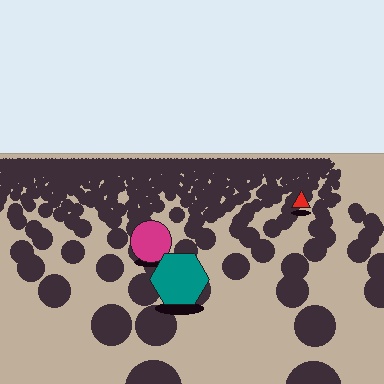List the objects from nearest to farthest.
From nearest to farthest: the teal hexagon, the magenta circle, the red triangle.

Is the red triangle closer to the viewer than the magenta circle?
No. The magenta circle is closer — you can tell from the texture gradient: the ground texture is coarser near it.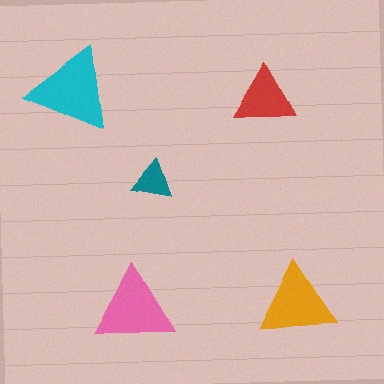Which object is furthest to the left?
The cyan triangle is leftmost.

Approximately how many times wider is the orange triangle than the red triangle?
About 1.5 times wider.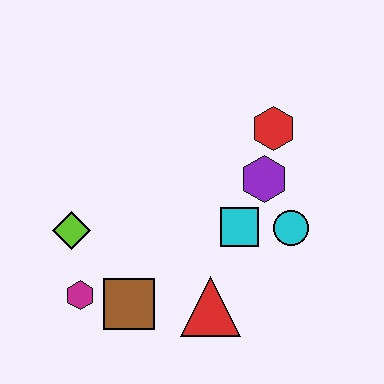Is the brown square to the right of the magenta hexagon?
Yes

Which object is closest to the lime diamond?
The magenta hexagon is closest to the lime diamond.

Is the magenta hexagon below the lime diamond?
Yes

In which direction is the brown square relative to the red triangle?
The brown square is to the left of the red triangle.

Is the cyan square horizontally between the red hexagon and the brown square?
Yes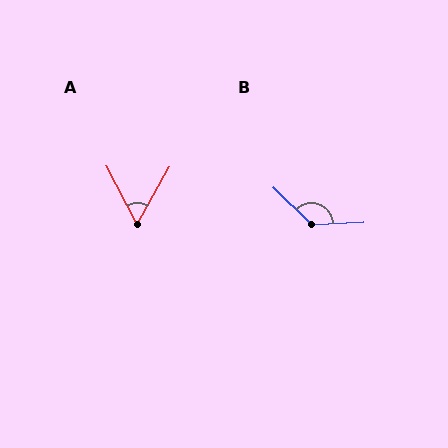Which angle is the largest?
B, at approximately 133 degrees.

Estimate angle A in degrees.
Approximately 57 degrees.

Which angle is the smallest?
A, at approximately 57 degrees.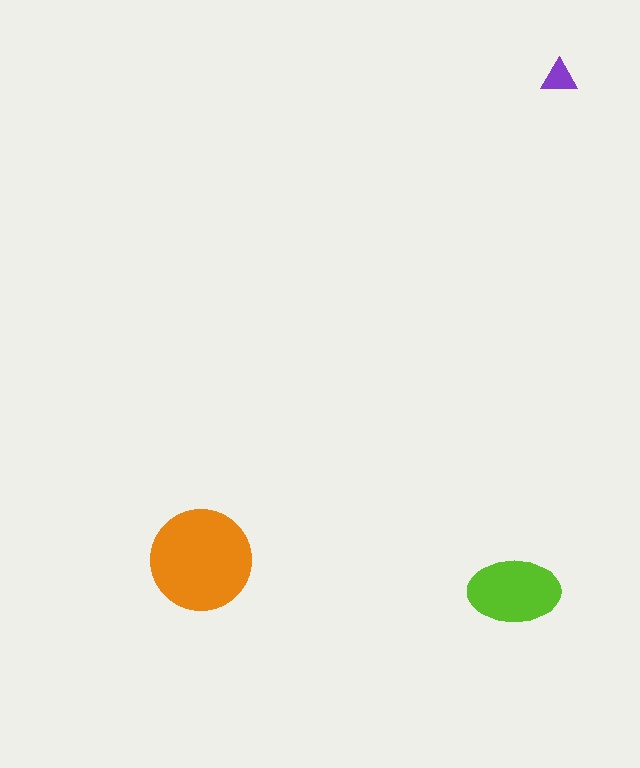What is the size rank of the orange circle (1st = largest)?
1st.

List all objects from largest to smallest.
The orange circle, the lime ellipse, the purple triangle.